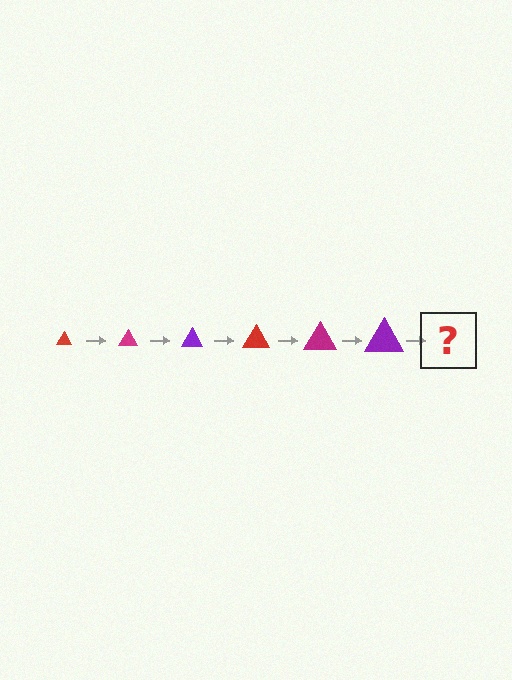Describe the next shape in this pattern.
It should be a red triangle, larger than the previous one.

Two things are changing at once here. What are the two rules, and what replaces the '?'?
The two rules are that the triangle grows larger each step and the color cycles through red, magenta, and purple. The '?' should be a red triangle, larger than the previous one.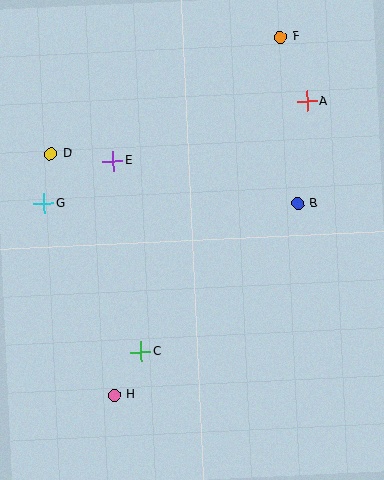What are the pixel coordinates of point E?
Point E is at (113, 161).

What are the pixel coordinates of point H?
Point H is at (114, 395).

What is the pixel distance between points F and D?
The distance between F and D is 258 pixels.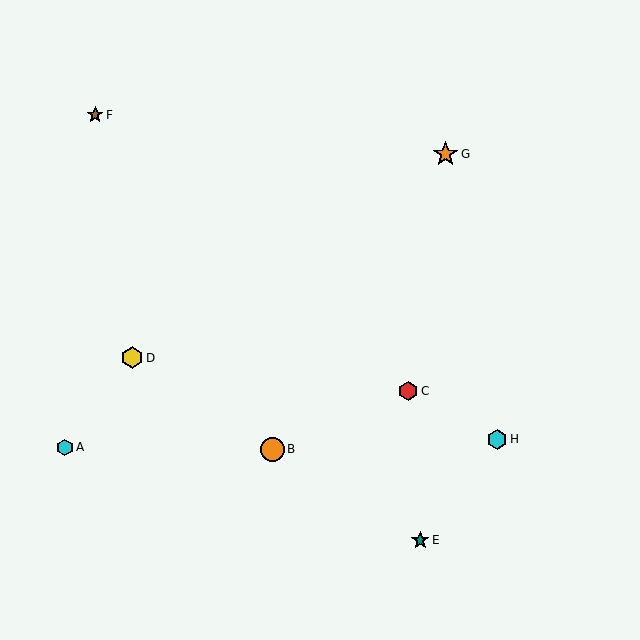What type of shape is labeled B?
Shape B is an orange circle.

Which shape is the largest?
The orange star (labeled G) is the largest.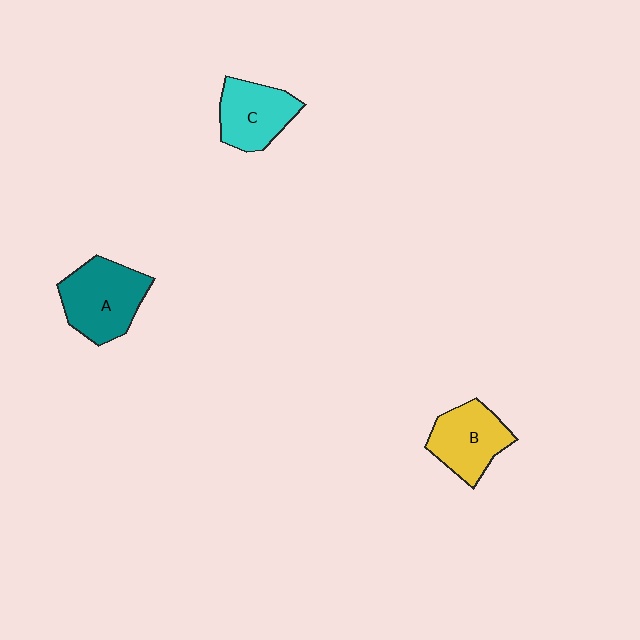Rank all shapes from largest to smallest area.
From largest to smallest: A (teal), B (yellow), C (cyan).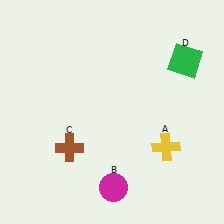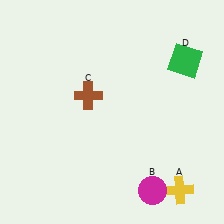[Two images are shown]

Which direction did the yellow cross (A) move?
The yellow cross (A) moved down.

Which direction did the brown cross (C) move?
The brown cross (C) moved up.